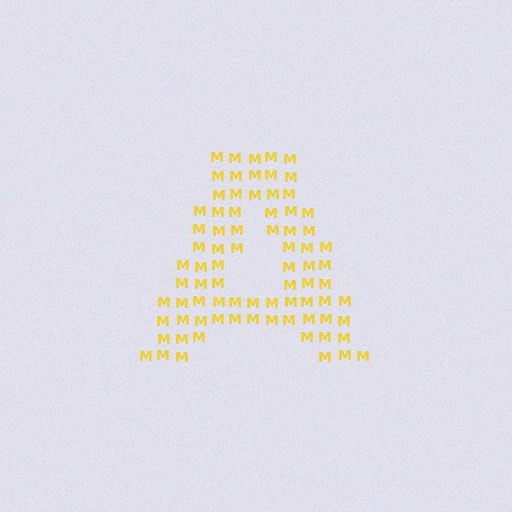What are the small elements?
The small elements are letter M's.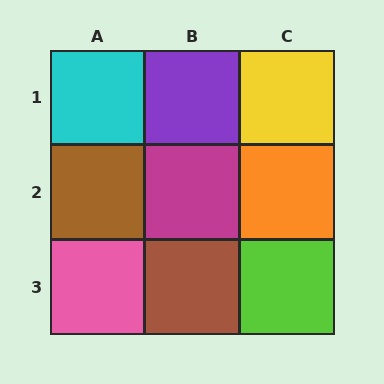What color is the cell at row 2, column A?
Brown.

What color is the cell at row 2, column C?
Orange.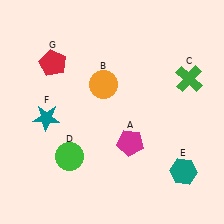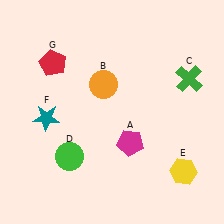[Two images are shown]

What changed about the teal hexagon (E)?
In Image 1, E is teal. In Image 2, it changed to yellow.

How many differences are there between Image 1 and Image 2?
There is 1 difference between the two images.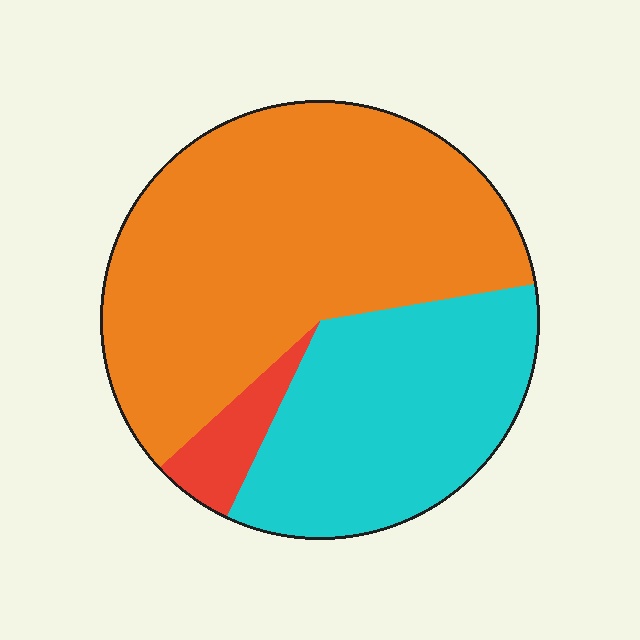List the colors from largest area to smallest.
From largest to smallest: orange, cyan, red.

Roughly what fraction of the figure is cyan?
Cyan covers roughly 35% of the figure.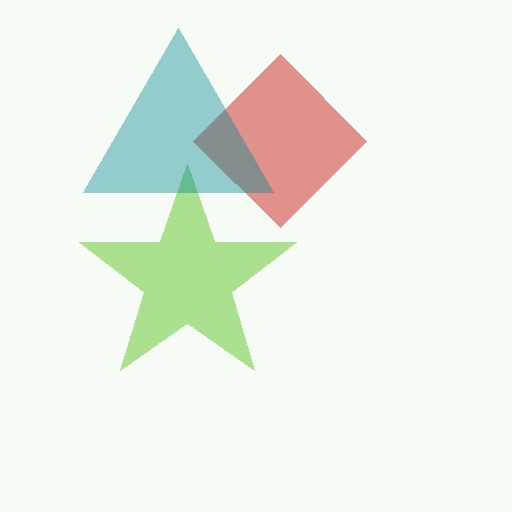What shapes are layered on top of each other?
The layered shapes are: a red diamond, a lime star, a teal triangle.